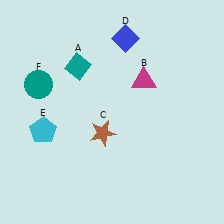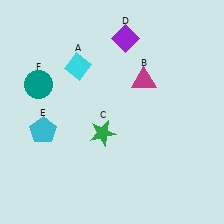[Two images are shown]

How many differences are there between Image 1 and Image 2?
There are 3 differences between the two images.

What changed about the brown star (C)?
In Image 1, C is brown. In Image 2, it changed to green.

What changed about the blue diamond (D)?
In Image 1, D is blue. In Image 2, it changed to purple.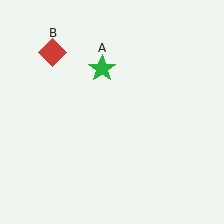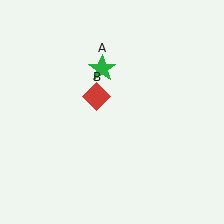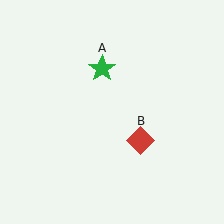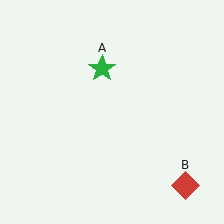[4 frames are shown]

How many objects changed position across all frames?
1 object changed position: red diamond (object B).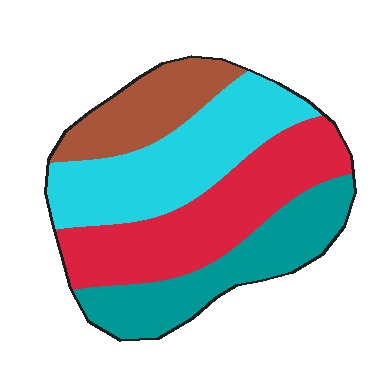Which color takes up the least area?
Brown, at roughly 15%.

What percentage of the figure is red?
Red covers 31% of the figure.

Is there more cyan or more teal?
Cyan.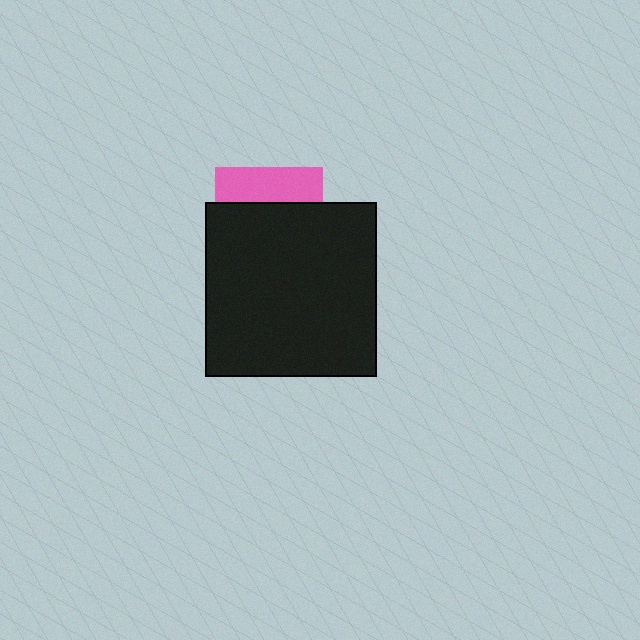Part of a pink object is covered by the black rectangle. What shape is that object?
It is a square.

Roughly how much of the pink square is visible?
A small part of it is visible (roughly 32%).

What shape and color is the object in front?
The object in front is a black rectangle.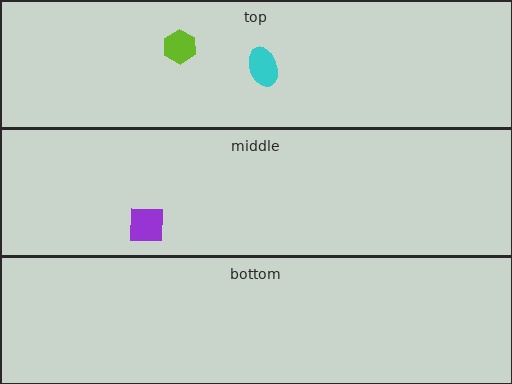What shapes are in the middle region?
The purple square.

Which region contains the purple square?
The middle region.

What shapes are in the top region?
The cyan ellipse, the lime hexagon.